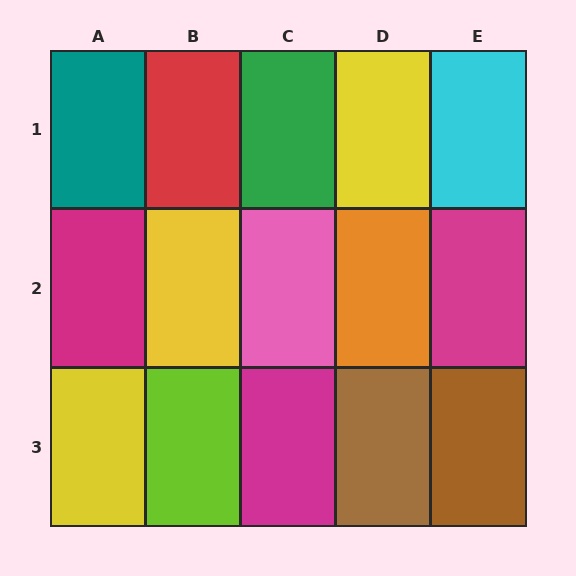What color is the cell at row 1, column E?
Cyan.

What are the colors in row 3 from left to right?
Yellow, lime, magenta, brown, brown.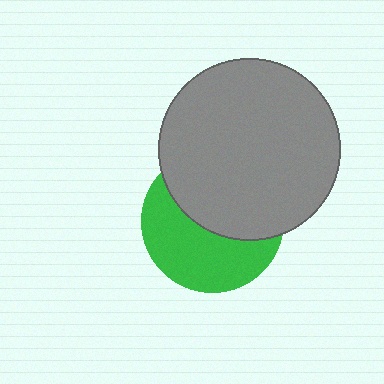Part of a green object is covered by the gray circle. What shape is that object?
It is a circle.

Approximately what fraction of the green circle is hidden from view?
Roughly 50% of the green circle is hidden behind the gray circle.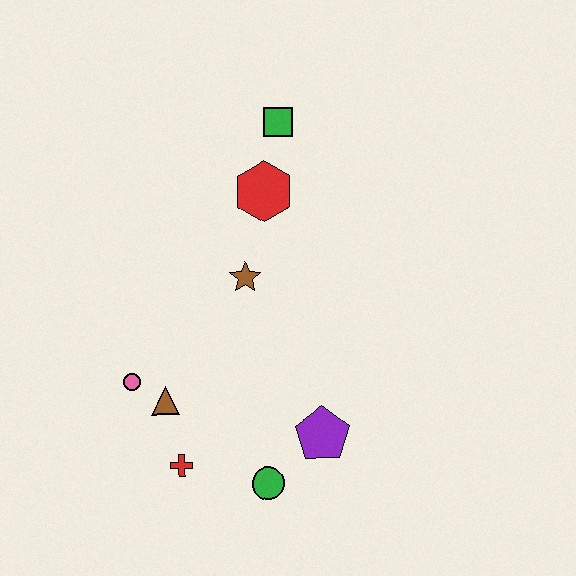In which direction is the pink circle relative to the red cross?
The pink circle is above the red cross.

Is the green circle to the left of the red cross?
No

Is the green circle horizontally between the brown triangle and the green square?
Yes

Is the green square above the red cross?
Yes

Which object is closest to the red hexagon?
The green square is closest to the red hexagon.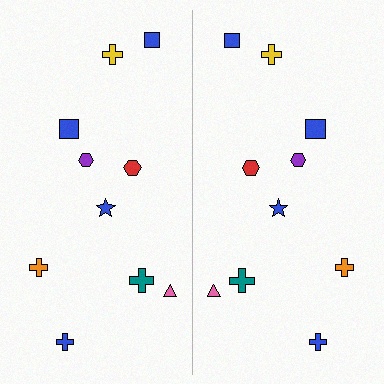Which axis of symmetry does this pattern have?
The pattern has a vertical axis of symmetry running through the center of the image.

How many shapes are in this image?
There are 20 shapes in this image.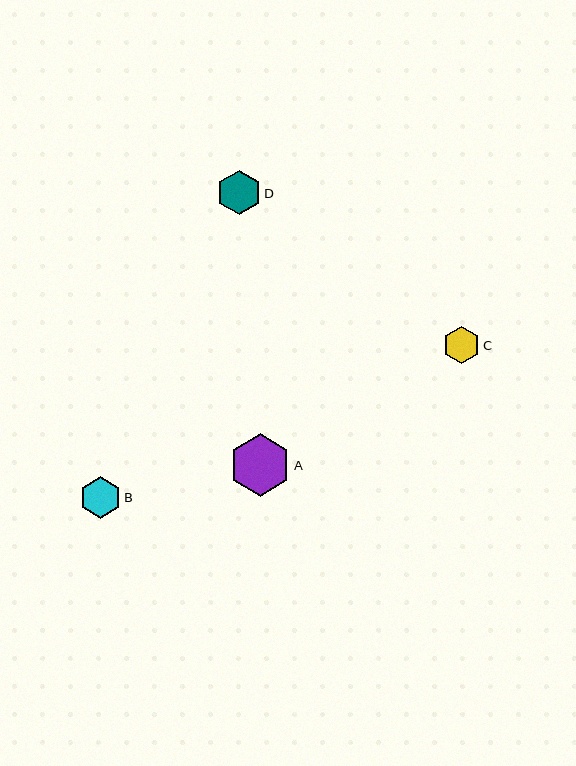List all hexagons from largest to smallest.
From largest to smallest: A, D, B, C.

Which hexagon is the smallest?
Hexagon C is the smallest with a size of approximately 38 pixels.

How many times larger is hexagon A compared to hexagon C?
Hexagon A is approximately 1.7 times the size of hexagon C.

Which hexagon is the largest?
Hexagon A is the largest with a size of approximately 62 pixels.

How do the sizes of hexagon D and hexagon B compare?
Hexagon D and hexagon B are approximately the same size.